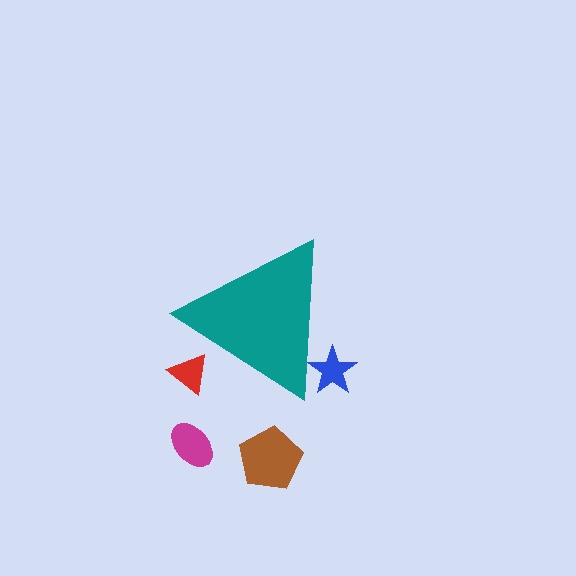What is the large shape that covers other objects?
A teal triangle.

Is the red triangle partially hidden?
Yes, the red triangle is partially hidden behind the teal triangle.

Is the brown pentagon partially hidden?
No, the brown pentagon is fully visible.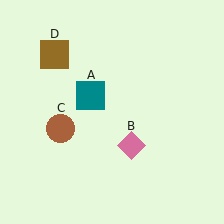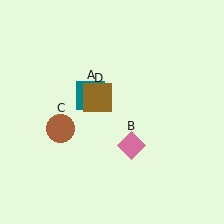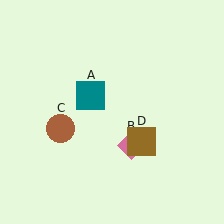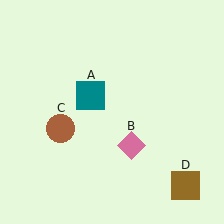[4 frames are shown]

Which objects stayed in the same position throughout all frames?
Teal square (object A) and pink diamond (object B) and brown circle (object C) remained stationary.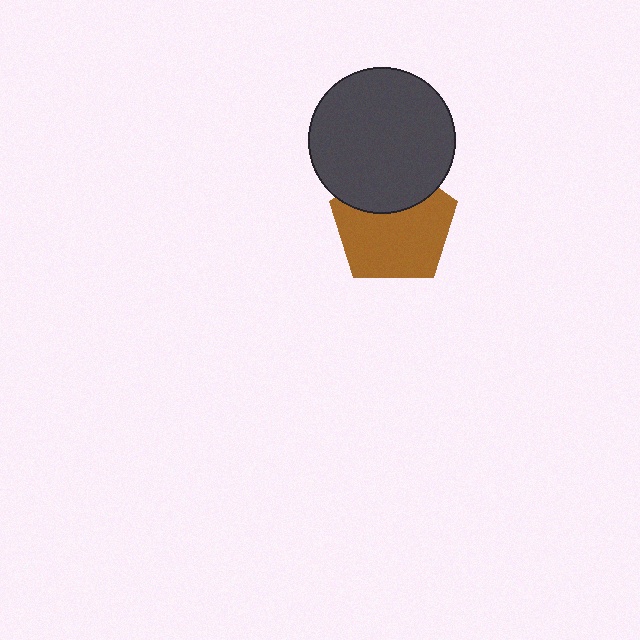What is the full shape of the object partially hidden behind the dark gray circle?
The partially hidden object is a brown pentagon.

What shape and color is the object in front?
The object in front is a dark gray circle.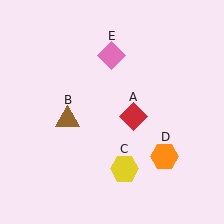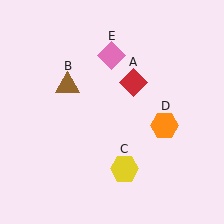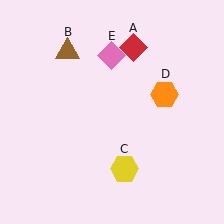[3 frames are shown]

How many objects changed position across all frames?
3 objects changed position: red diamond (object A), brown triangle (object B), orange hexagon (object D).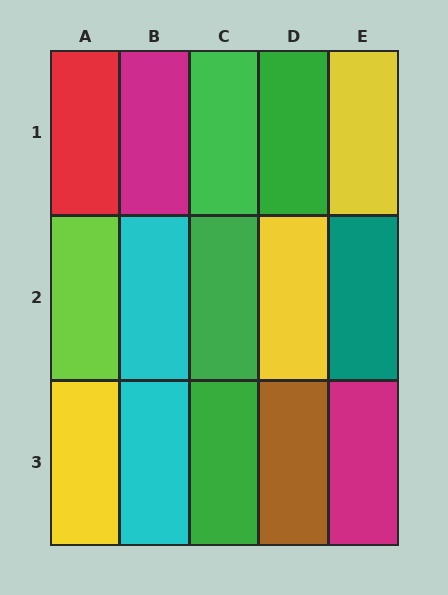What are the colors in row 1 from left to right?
Red, magenta, green, green, yellow.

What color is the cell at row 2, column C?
Green.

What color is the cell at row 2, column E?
Teal.